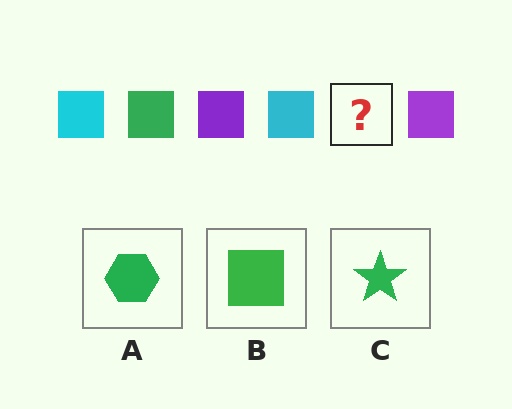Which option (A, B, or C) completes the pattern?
B.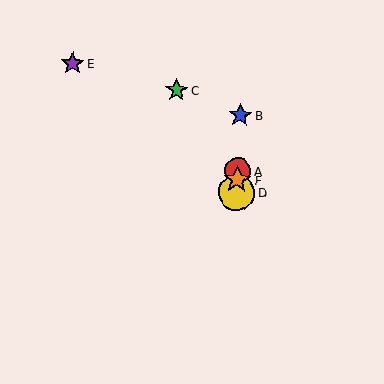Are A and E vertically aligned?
No, A is at x≈238 and E is at x≈73.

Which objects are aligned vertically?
Objects A, B, D, F are aligned vertically.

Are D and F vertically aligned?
Yes, both are at x≈237.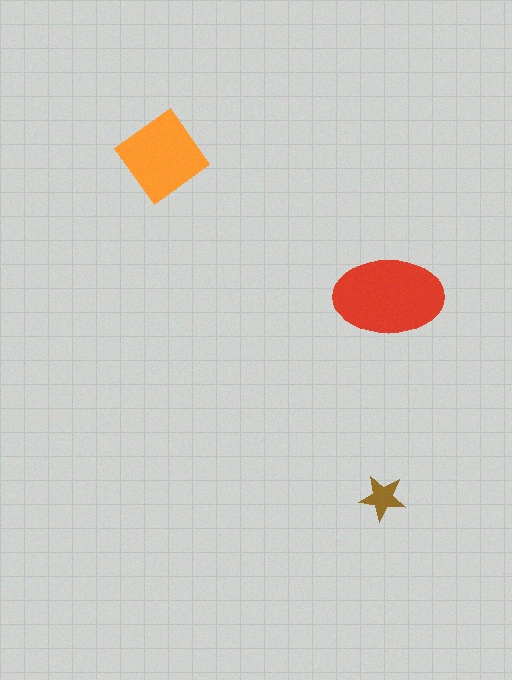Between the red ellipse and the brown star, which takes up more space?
The red ellipse.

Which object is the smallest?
The brown star.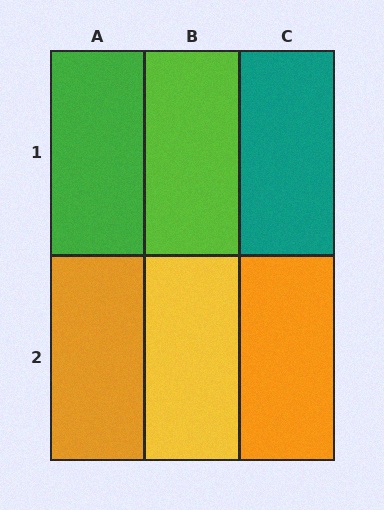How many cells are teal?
1 cell is teal.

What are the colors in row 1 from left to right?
Green, lime, teal.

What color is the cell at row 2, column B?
Yellow.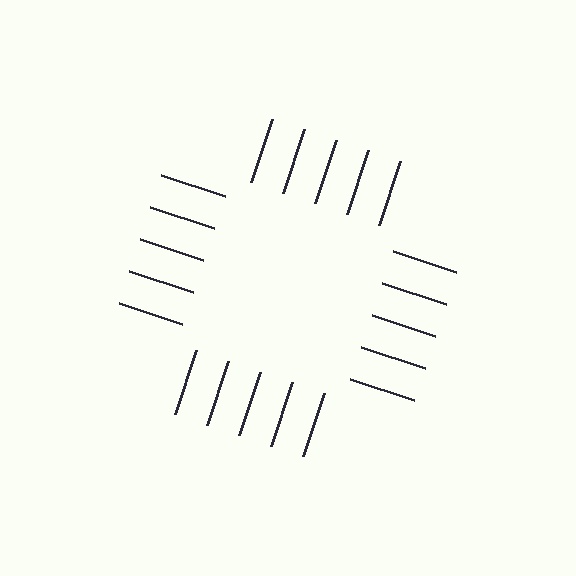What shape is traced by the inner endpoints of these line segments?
An illusory square — the line segments terminate on its edges but no continuous stroke is drawn.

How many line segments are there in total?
20 — 5 along each of the 4 edges.